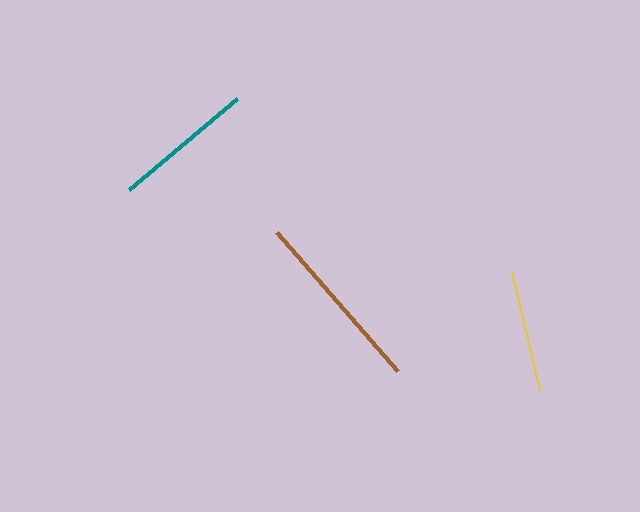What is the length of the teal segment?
The teal segment is approximately 141 pixels long.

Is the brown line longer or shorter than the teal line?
The brown line is longer than the teal line.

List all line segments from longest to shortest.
From longest to shortest: brown, teal, yellow.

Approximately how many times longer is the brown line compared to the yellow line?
The brown line is approximately 1.5 times the length of the yellow line.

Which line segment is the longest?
The brown line is the longest at approximately 184 pixels.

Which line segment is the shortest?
The yellow line is the shortest at approximately 122 pixels.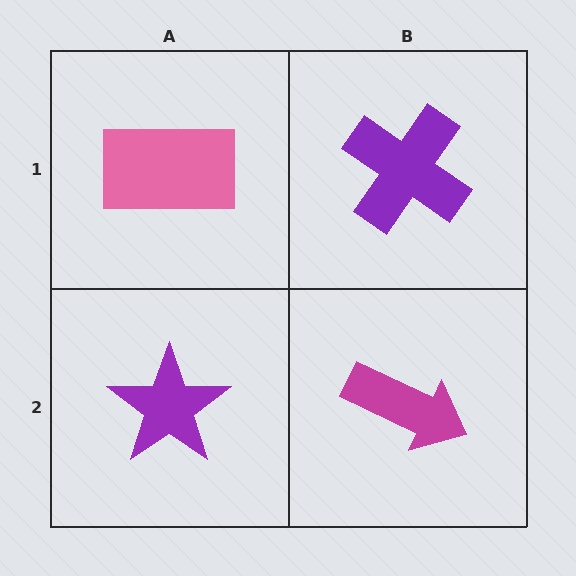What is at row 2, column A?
A purple star.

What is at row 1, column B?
A purple cross.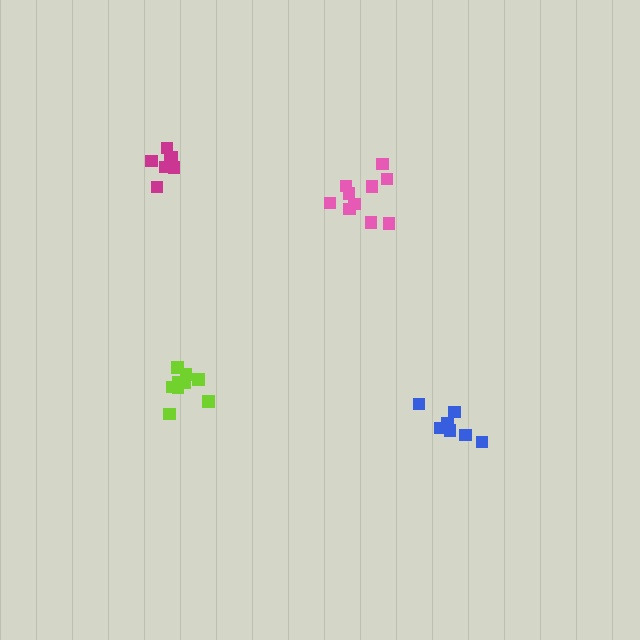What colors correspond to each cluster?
The clusters are colored: lime, blue, magenta, pink.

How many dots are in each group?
Group 1: 10 dots, Group 2: 7 dots, Group 3: 8 dots, Group 4: 10 dots (35 total).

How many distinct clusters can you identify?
There are 4 distinct clusters.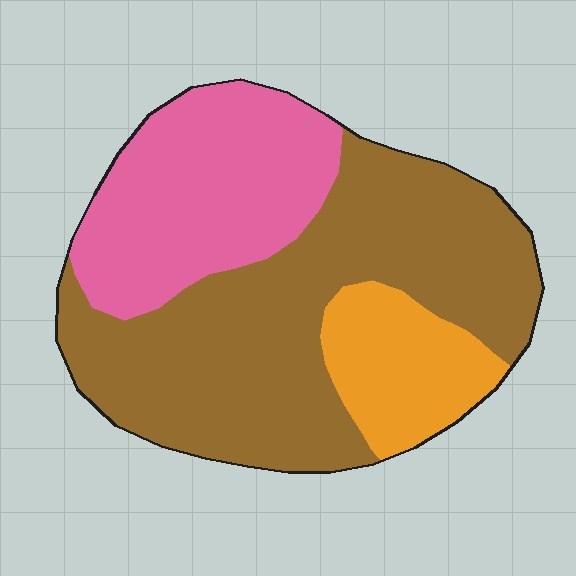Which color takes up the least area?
Orange, at roughly 15%.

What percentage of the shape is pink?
Pink takes up between a sixth and a third of the shape.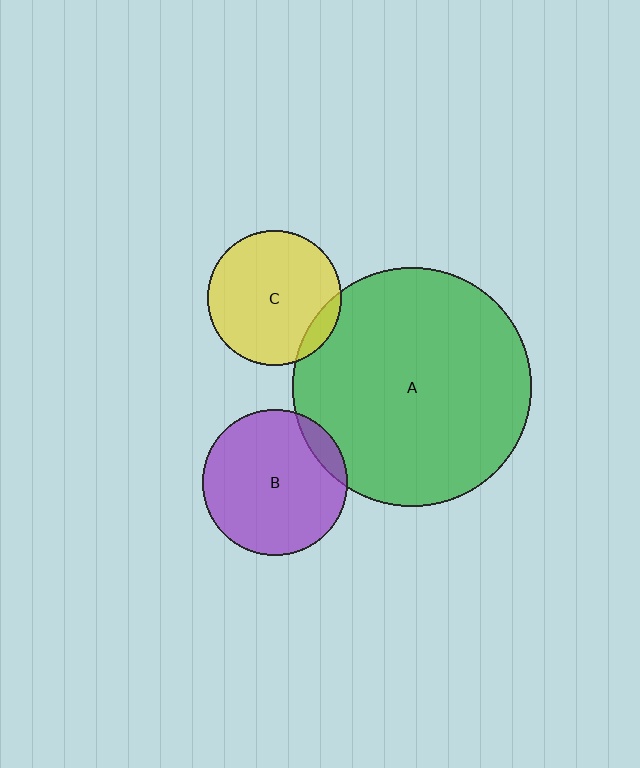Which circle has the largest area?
Circle A (green).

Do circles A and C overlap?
Yes.